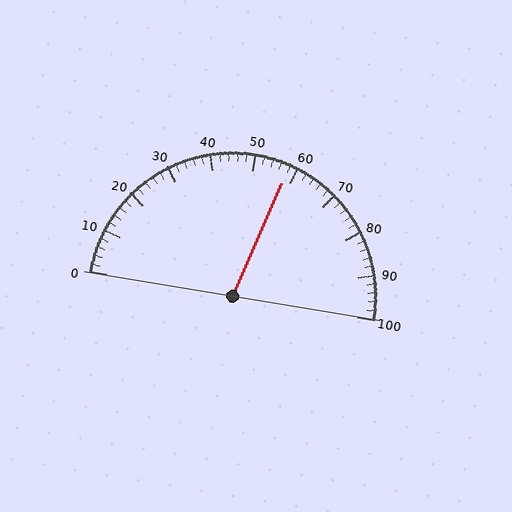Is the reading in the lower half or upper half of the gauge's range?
The reading is in the upper half of the range (0 to 100).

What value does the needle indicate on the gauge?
The needle indicates approximately 58.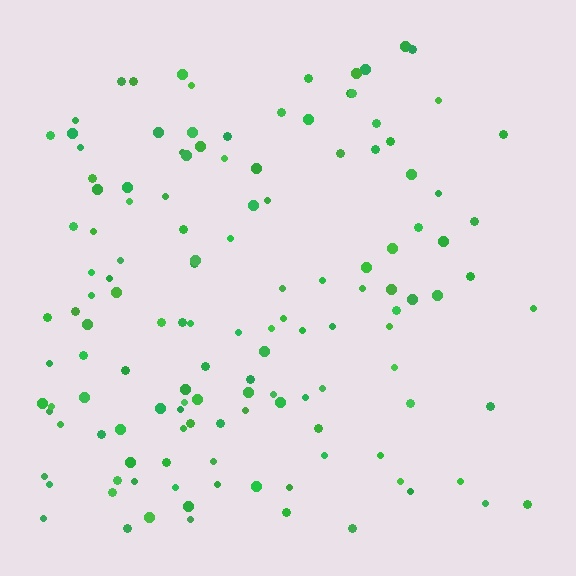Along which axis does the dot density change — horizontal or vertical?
Horizontal.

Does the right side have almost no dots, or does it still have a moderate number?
Still a moderate number, just noticeably fewer than the left.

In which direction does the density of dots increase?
From right to left, with the left side densest.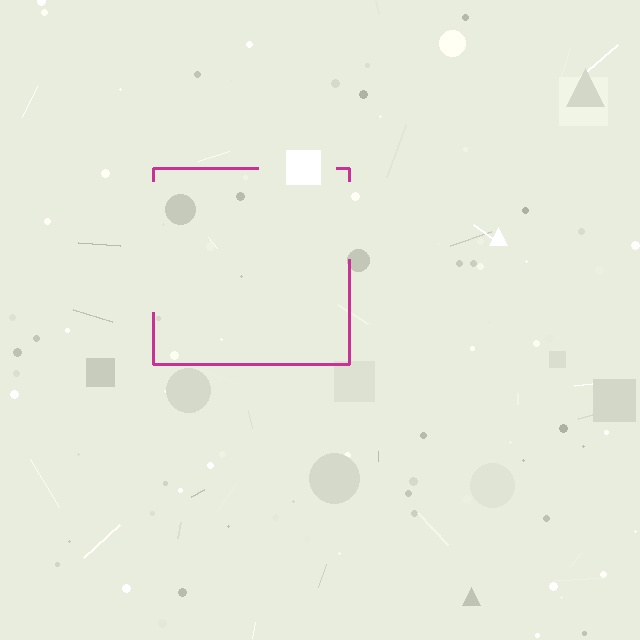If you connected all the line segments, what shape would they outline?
They would outline a square.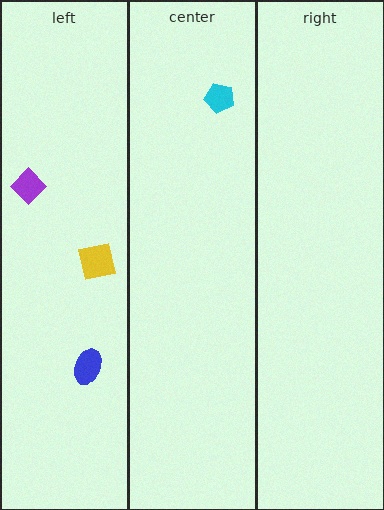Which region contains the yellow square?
The left region.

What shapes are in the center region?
The cyan pentagon.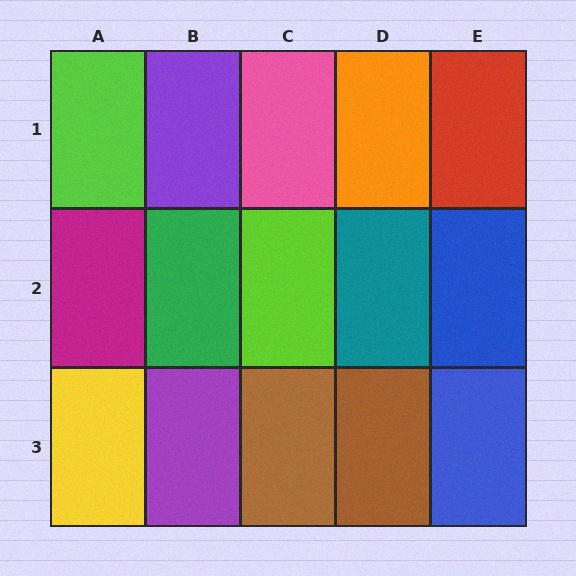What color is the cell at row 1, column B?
Purple.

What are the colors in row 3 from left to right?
Yellow, purple, brown, brown, blue.